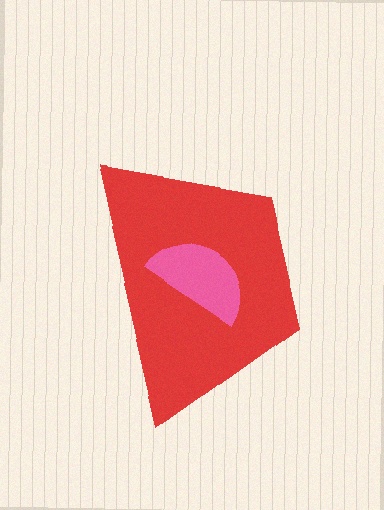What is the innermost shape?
The pink semicircle.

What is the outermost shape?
The red trapezoid.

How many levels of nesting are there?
2.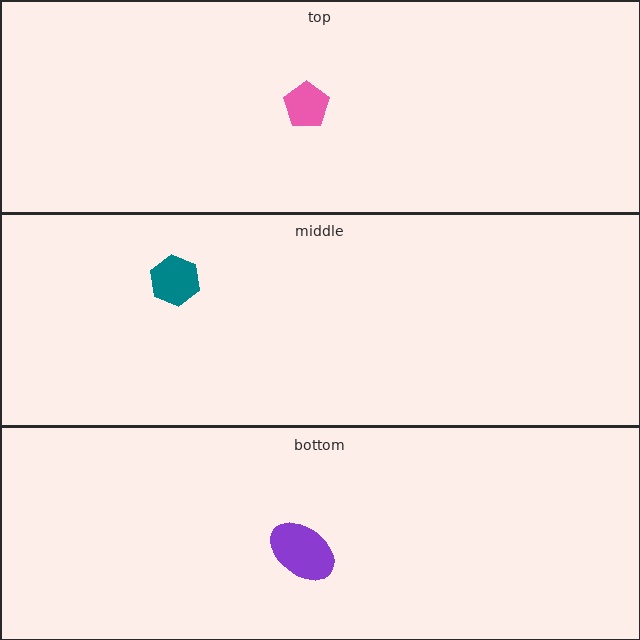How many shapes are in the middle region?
1.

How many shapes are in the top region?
1.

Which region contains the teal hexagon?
The middle region.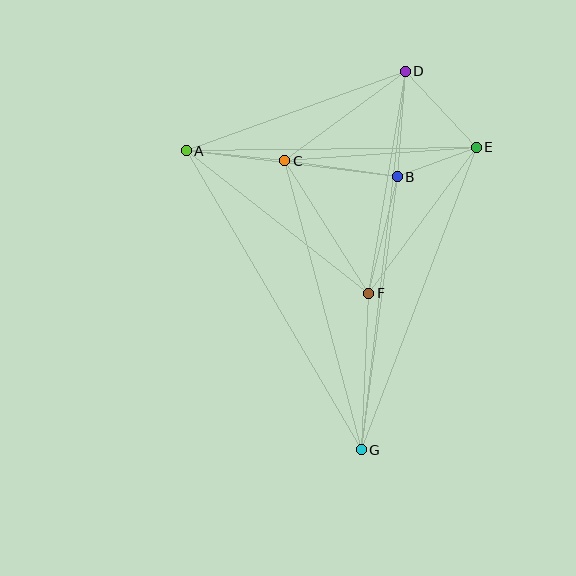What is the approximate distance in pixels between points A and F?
The distance between A and F is approximately 231 pixels.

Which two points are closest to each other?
Points B and E are closest to each other.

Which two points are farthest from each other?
Points D and G are farthest from each other.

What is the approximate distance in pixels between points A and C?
The distance between A and C is approximately 99 pixels.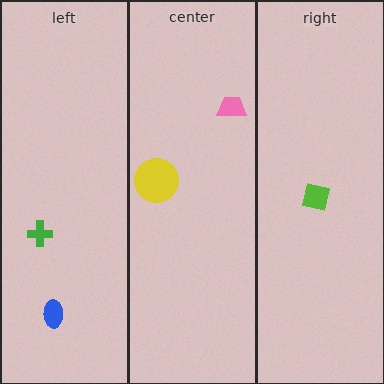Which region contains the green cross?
The left region.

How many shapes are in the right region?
1.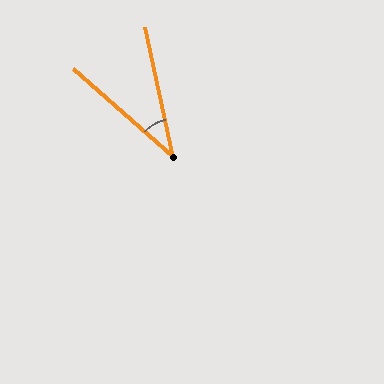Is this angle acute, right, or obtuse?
It is acute.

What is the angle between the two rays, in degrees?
Approximately 37 degrees.